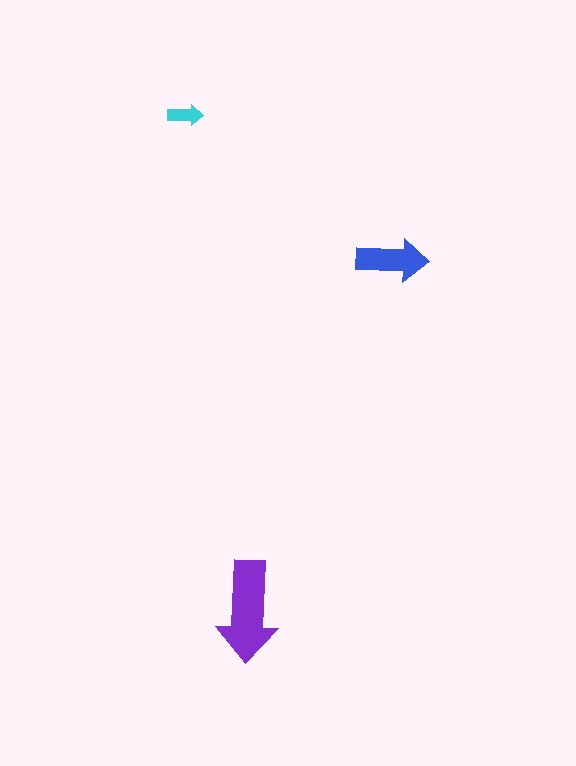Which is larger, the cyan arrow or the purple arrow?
The purple one.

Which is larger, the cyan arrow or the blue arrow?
The blue one.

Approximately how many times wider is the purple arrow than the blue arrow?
About 1.5 times wider.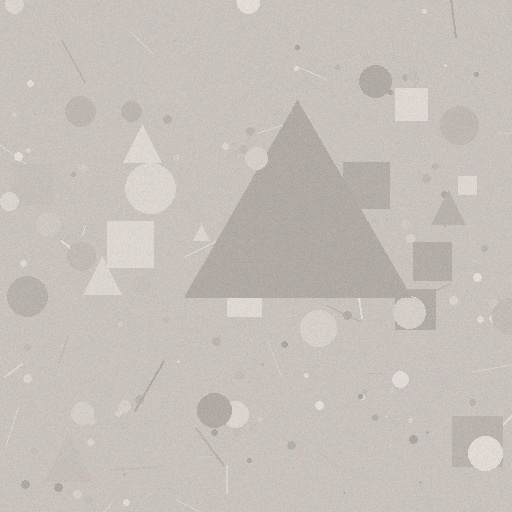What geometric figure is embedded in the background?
A triangle is embedded in the background.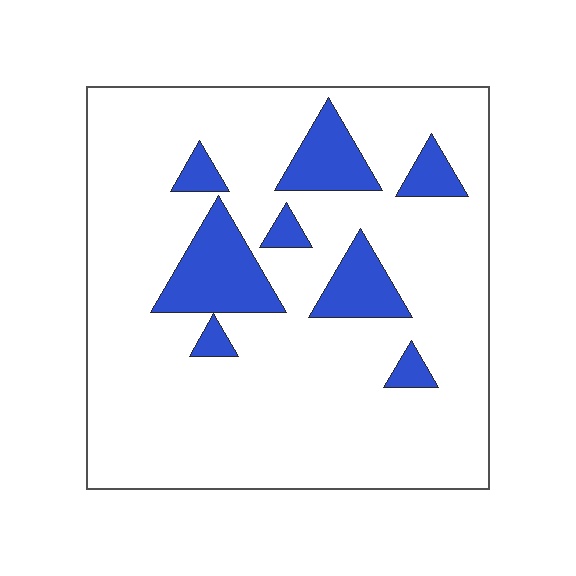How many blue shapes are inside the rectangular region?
8.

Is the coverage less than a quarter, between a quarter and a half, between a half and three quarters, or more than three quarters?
Less than a quarter.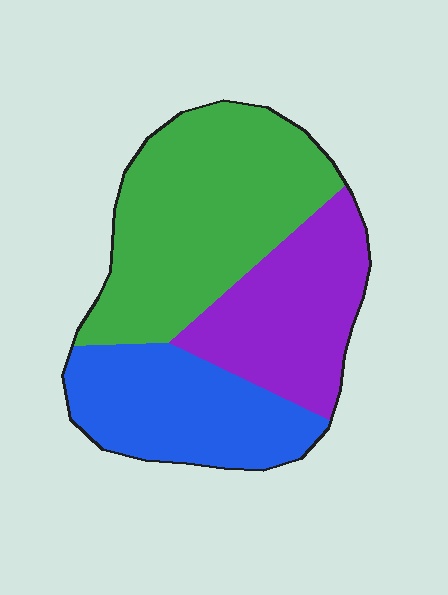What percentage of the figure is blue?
Blue takes up about one quarter (1/4) of the figure.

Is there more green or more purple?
Green.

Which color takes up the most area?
Green, at roughly 45%.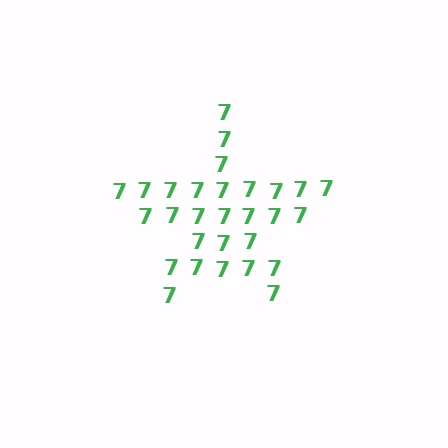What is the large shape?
The large shape is a star.